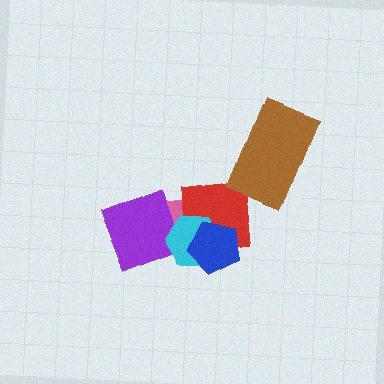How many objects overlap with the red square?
4 objects overlap with the red square.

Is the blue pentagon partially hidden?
No, no other shape covers it.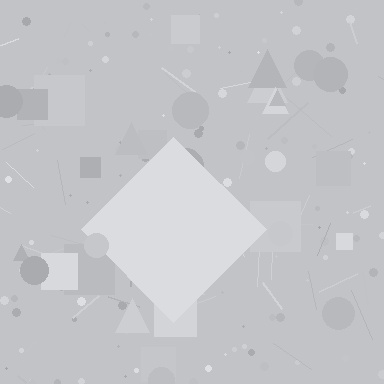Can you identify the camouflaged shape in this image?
The camouflaged shape is a diamond.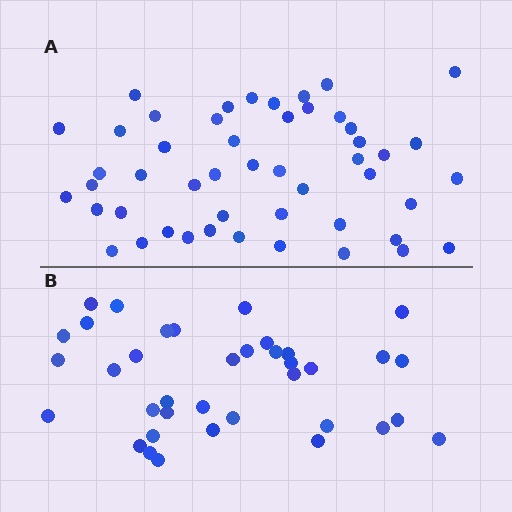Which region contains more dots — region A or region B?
Region A (the top region) has more dots.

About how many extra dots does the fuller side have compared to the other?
Region A has roughly 12 or so more dots than region B.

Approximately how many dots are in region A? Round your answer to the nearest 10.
About 50 dots. (The exact count is 49, which rounds to 50.)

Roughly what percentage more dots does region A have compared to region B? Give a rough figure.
About 30% more.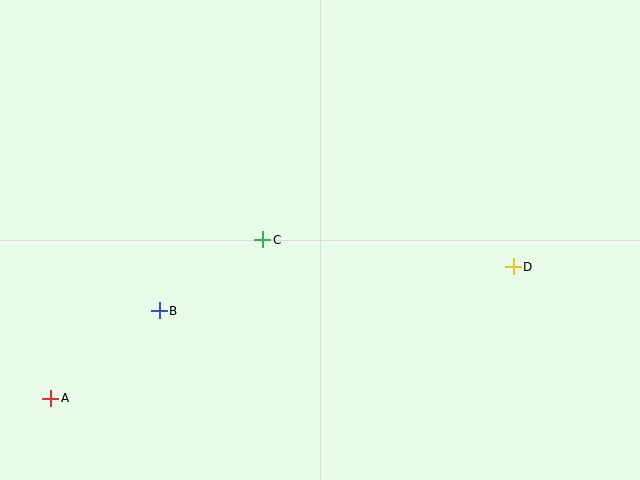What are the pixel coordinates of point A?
Point A is at (51, 398).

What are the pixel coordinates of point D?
Point D is at (513, 267).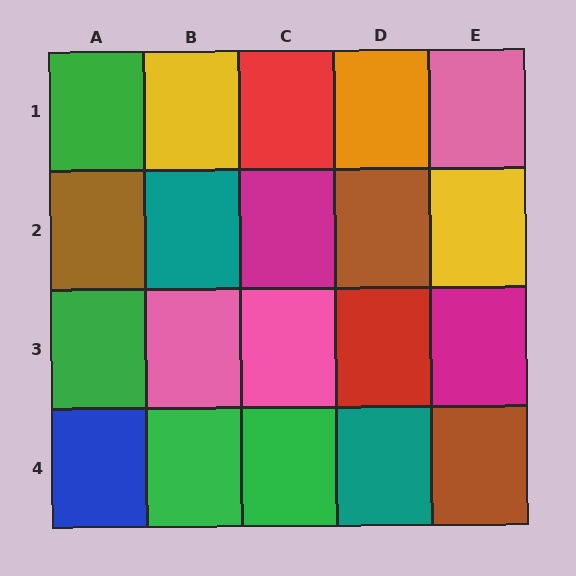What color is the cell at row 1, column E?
Pink.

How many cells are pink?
3 cells are pink.